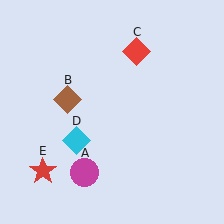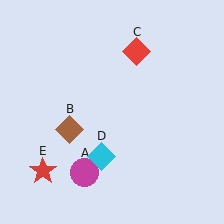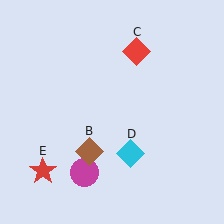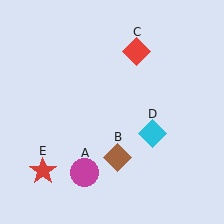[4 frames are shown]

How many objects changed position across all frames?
2 objects changed position: brown diamond (object B), cyan diamond (object D).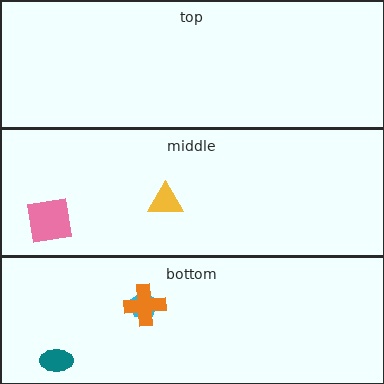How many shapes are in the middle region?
2.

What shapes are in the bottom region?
The teal ellipse, the cyan pentagon, the orange cross.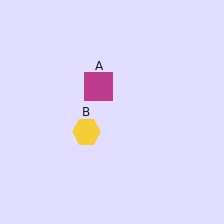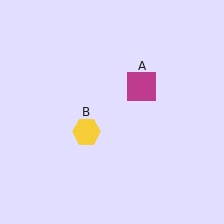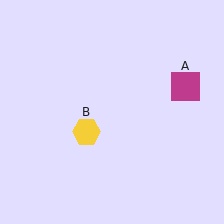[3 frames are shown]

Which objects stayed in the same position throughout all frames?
Yellow hexagon (object B) remained stationary.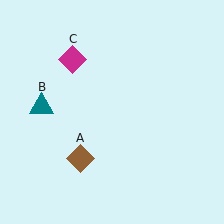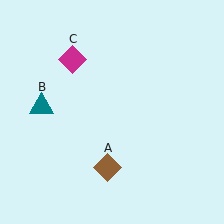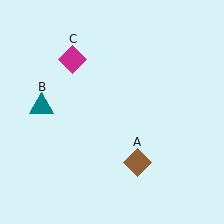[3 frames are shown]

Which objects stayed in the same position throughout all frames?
Teal triangle (object B) and magenta diamond (object C) remained stationary.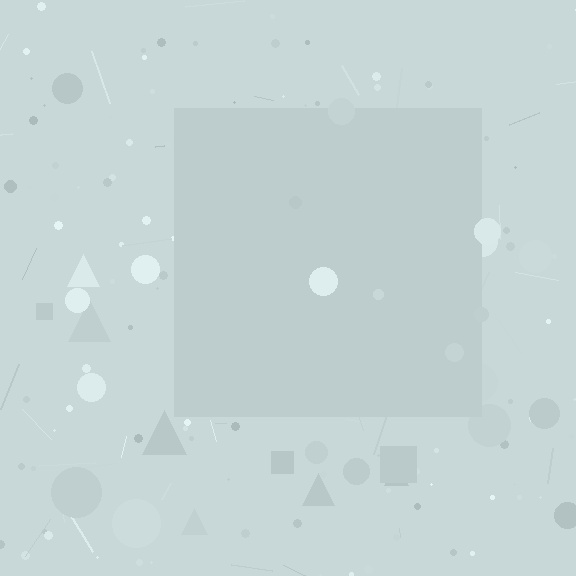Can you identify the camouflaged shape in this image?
The camouflaged shape is a square.